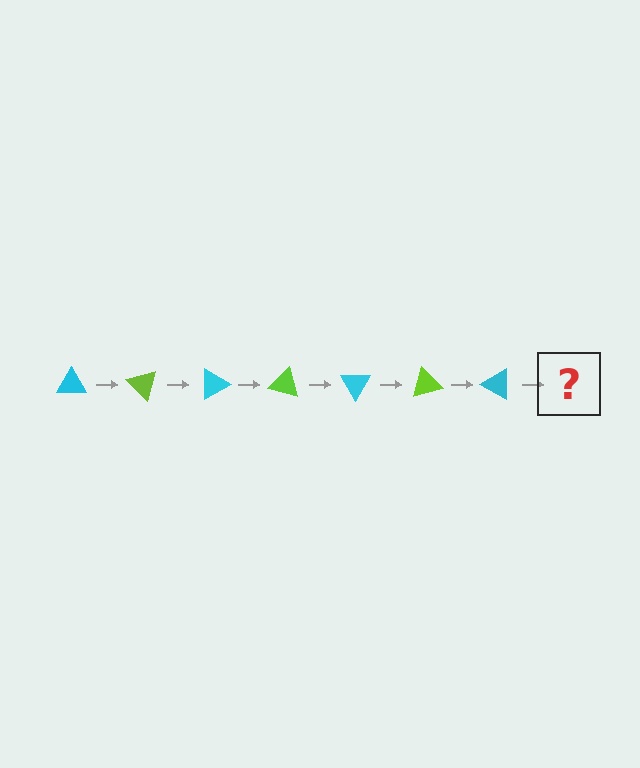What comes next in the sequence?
The next element should be a lime triangle, rotated 315 degrees from the start.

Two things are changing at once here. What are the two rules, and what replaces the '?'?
The two rules are that it rotates 45 degrees each step and the color cycles through cyan and lime. The '?' should be a lime triangle, rotated 315 degrees from the start.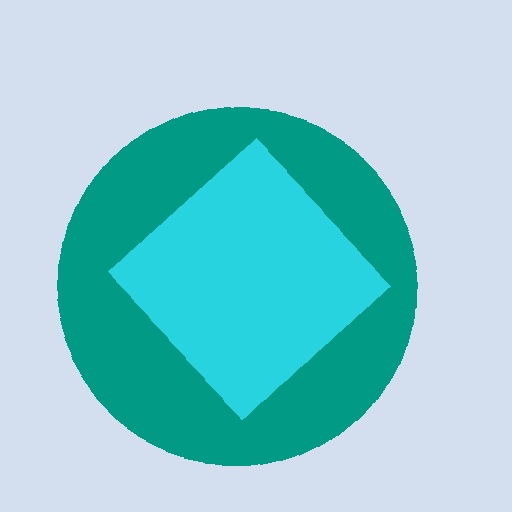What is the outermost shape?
The teal circle.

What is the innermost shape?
The cyan diamond.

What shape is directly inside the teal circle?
The cyan diamond.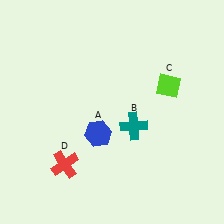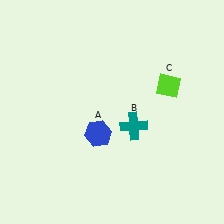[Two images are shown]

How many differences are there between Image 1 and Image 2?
There is 1 difference between the two images.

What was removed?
The red cross (D) was removed in Image 2.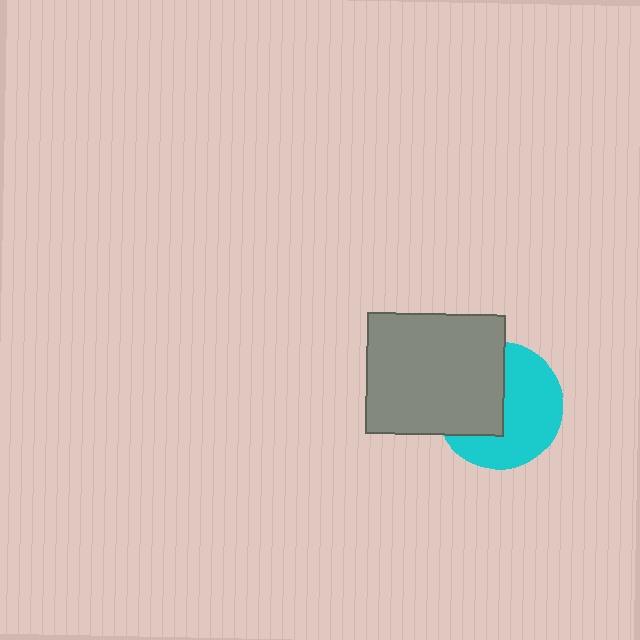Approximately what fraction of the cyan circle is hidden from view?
Roughly 43% of the cyan circle is hidden behind the gray rectangle.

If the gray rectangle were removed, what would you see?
You would see the complete cyan circle.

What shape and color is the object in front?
The object in front is a gray rectangle.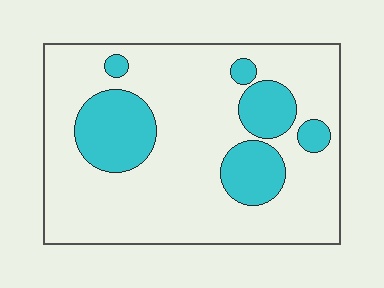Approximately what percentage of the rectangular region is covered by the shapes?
Approximately 25%.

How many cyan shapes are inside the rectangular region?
6.